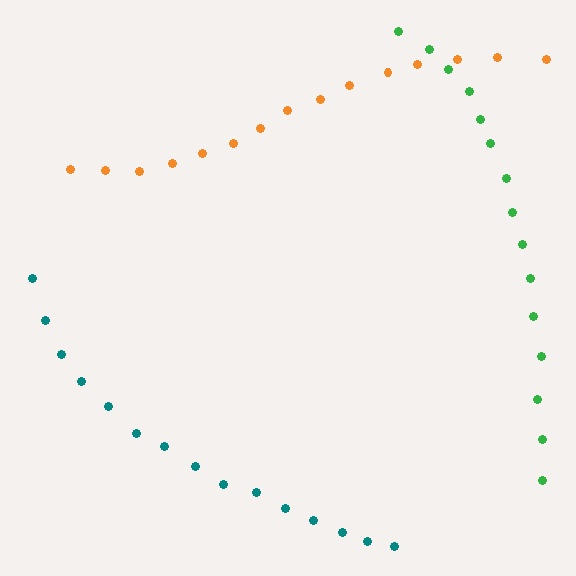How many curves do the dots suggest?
There are 3 distinct paths.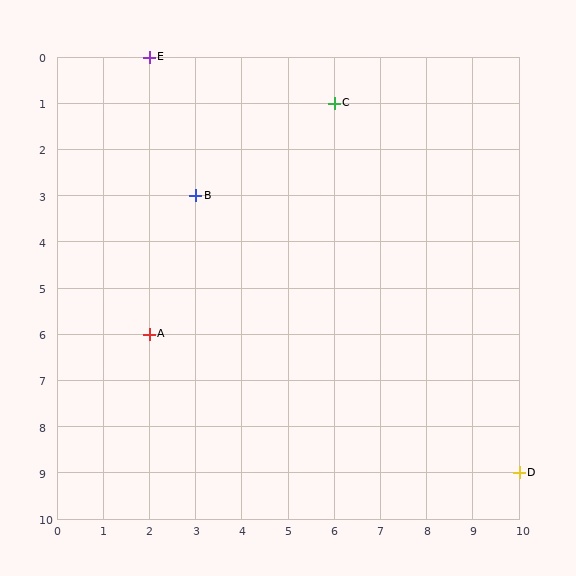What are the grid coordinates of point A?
Point A is at grid coordinates (2, 6).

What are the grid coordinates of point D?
Point D is at grid coordinates (10, 9).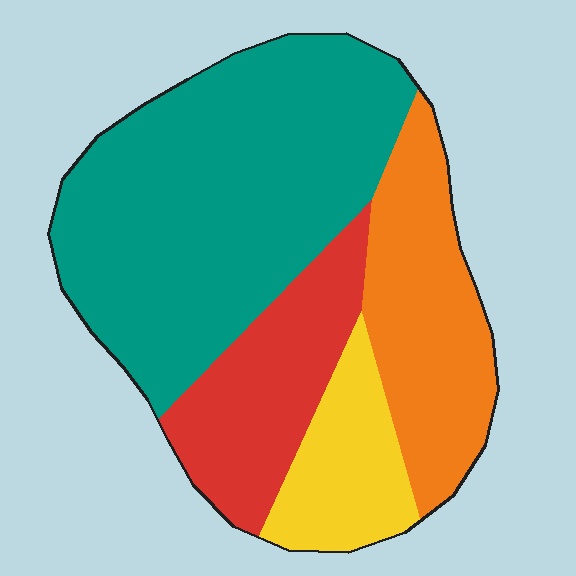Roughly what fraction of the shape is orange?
Orange takes up about one fifth (1/5) of the shape.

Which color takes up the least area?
Yellow, at roughly 10%.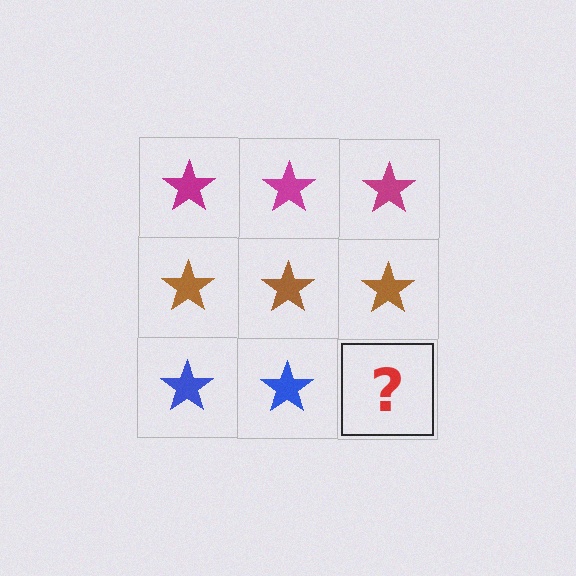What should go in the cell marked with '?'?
The missing cell should contain a blue star.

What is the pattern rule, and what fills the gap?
The rule is that each row has a consistent color. The gap should be filled with a blue star.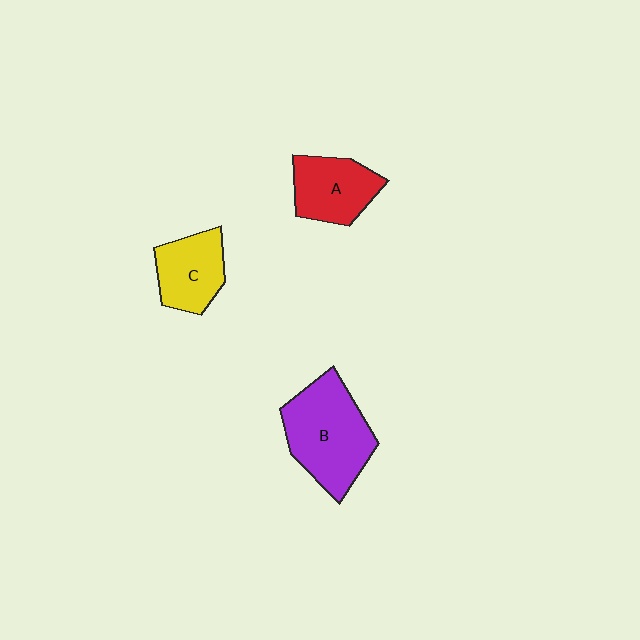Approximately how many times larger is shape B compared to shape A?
Approximately 1.6 times.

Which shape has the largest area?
Shape B (purple).